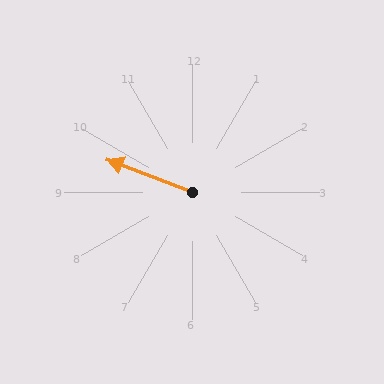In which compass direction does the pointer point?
West.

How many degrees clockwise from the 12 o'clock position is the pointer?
Approximately 291 degrees.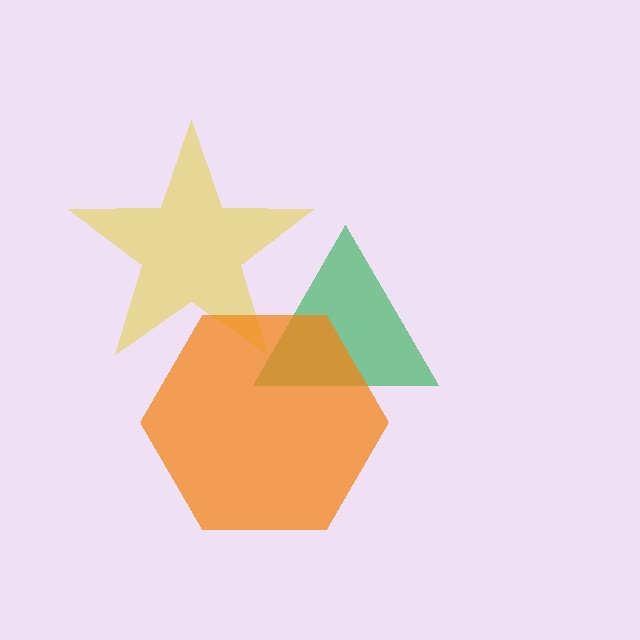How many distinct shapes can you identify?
There are 3 distinct shapes: a green triangle, a yellow star, an orange hexagon.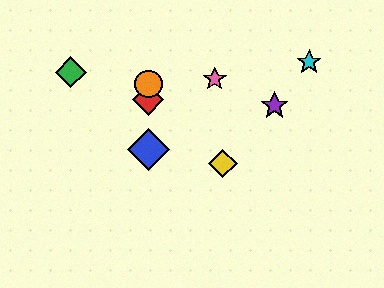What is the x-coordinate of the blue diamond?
The blue diamond is at x≈148.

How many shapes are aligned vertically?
3 shapes (the red diamond, the blue diamond, the orange circle) are aligned vertically.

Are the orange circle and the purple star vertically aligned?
No, the orange circle is at x≈148 and the purple star is at x≈274.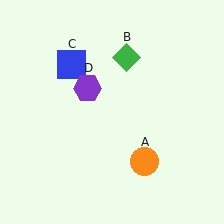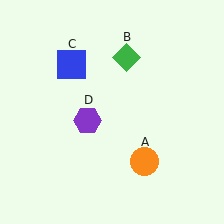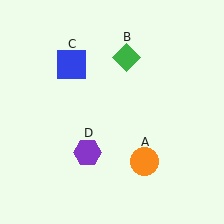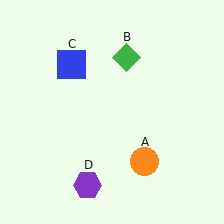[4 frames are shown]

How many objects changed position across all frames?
1 object changed position: purple hexagon (object D).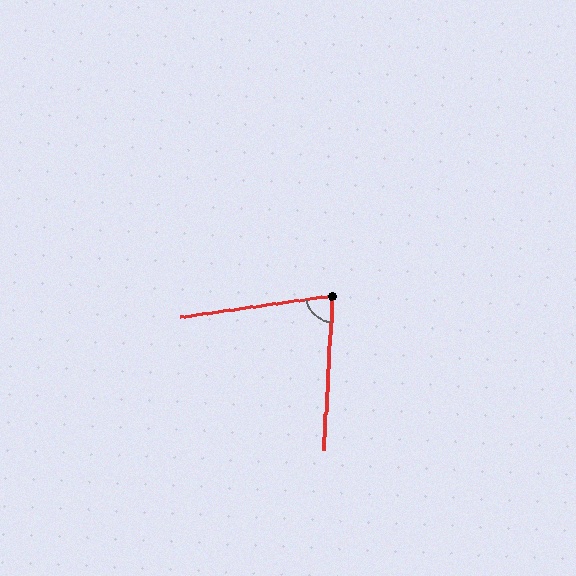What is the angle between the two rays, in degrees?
Approximately 79 degrees.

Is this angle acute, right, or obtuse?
It is acute.